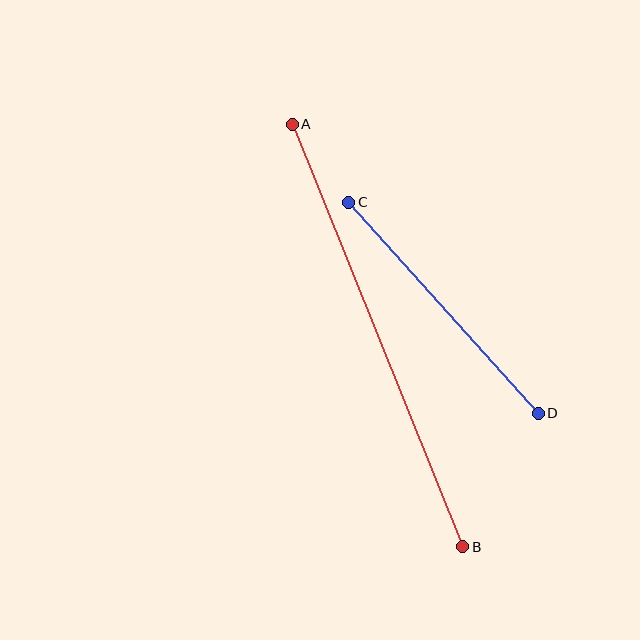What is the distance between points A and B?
The distance is approximately 456 pixels.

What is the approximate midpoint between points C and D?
The midpoint is at approximately (443, 308) pixels.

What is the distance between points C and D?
The distance is approximately 284 pixels.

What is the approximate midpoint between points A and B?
The midpoint is at approximately (377, 336) pixels.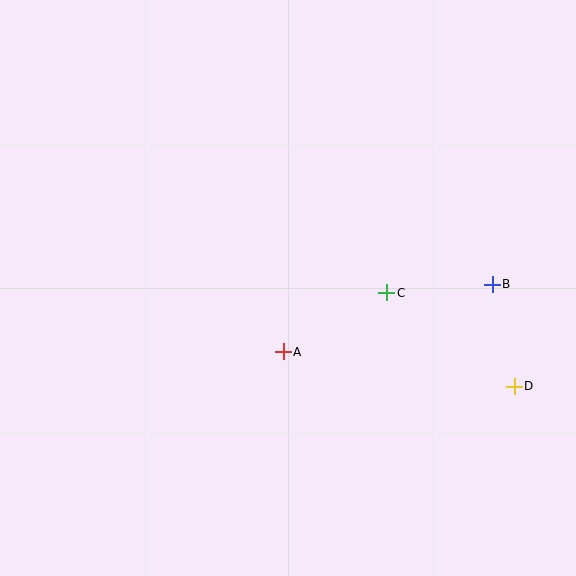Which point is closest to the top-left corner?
Point A is closest to the top-left corner.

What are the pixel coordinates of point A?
Point A is at (283, 352).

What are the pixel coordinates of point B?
Point B is at (492, 284).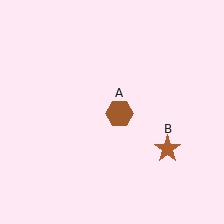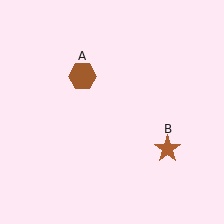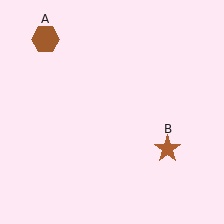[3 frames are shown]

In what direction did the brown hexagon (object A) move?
The brown hexagon (object A) moved up and to the left.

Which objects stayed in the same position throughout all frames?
Brown star (object B) remained stationary.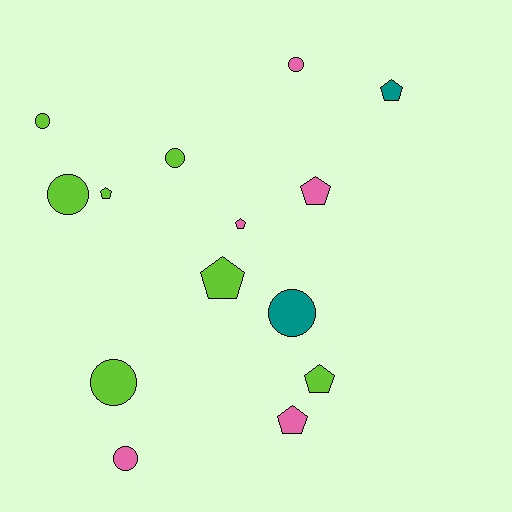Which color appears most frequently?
Lime, with 7 objects.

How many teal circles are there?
There is 1 teal circle.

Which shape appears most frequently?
Circle, with 7 objects.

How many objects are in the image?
There are 14 objects.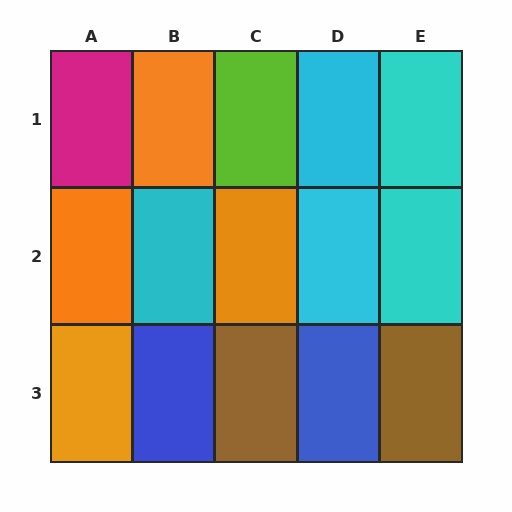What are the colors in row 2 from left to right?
Orange, cyan, orange, cyan, cyan.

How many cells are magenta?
1 cell is magenta.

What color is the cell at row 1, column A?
Magenta.